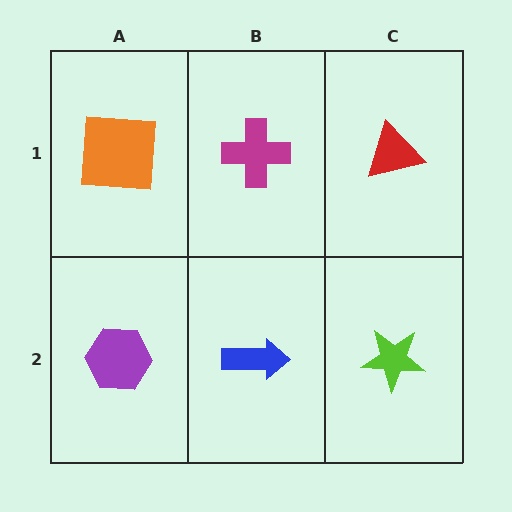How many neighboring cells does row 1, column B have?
3.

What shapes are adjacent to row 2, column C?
A red triangle (row 1, column C), a blue arrow (row 2, column B).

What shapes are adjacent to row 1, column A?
A purple hexagon (row 2, column A), a magenta cross (row 1, column B).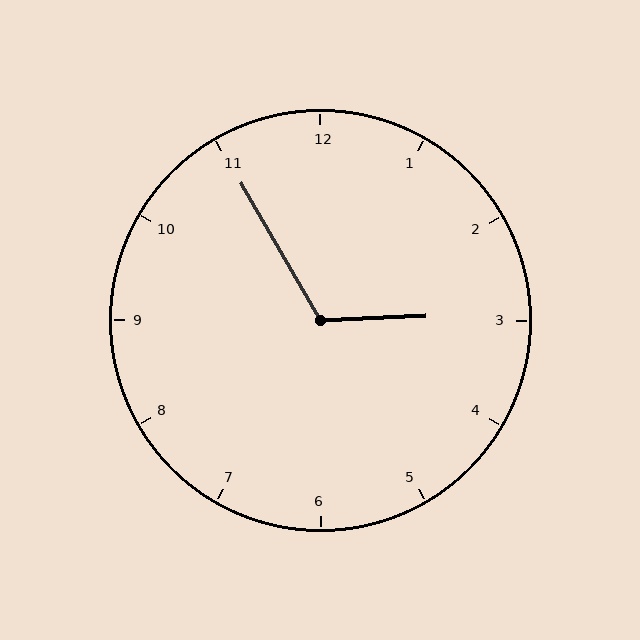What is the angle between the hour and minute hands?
Approximately 118 degrees.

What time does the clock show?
2:55.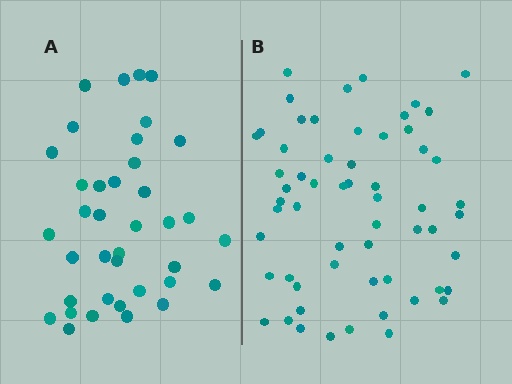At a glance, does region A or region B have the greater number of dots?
Region B (the right region) has more dots.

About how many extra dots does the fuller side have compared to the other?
Region B has approximately 20 more dots than region A.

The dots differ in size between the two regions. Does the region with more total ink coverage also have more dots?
No. Region A has more total ink coverage because its dots are larger, but region B actually contains more individual dots. Total area can be misleading — the number of items is what matters here.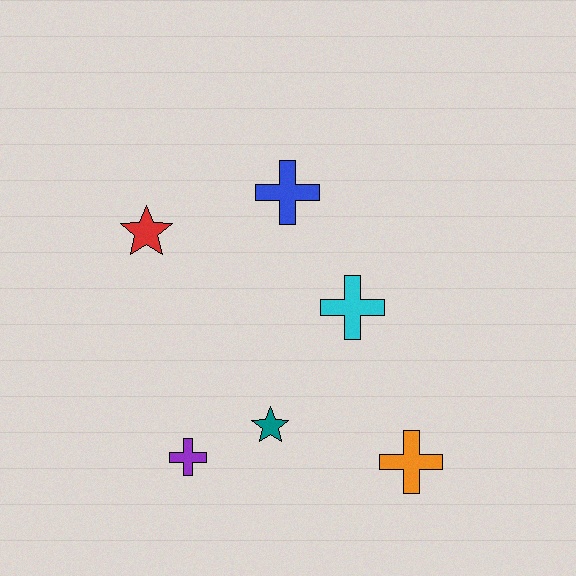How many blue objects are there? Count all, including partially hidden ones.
There is 1 blue object.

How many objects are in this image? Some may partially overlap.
There are 6 objects.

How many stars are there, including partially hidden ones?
There are 2 stars.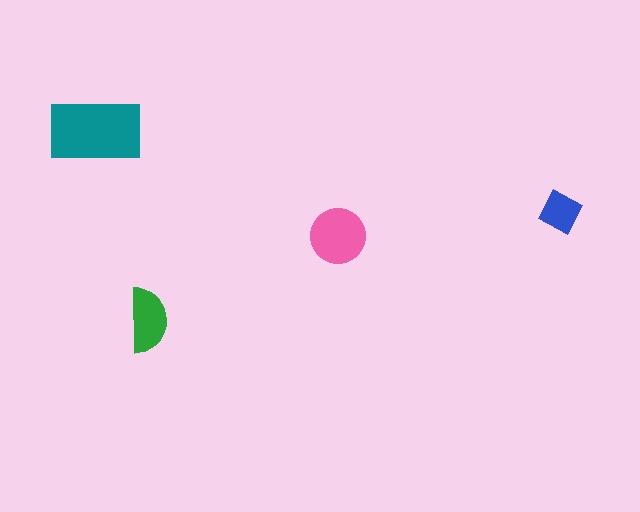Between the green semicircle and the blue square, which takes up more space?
The green semicircle.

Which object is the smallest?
The blue square.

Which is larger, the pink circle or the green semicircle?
The pink circle.